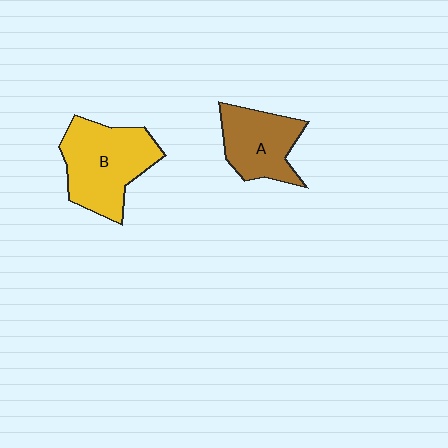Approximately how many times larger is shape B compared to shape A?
Approximately 1.4 times.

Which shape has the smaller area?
Shape A (brown).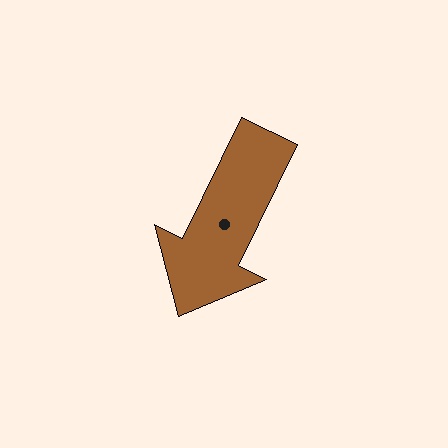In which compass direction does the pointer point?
Southwest.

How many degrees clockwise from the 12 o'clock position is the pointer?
Approximately 206 degrees.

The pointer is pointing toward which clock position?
Roughly 7 o'clock.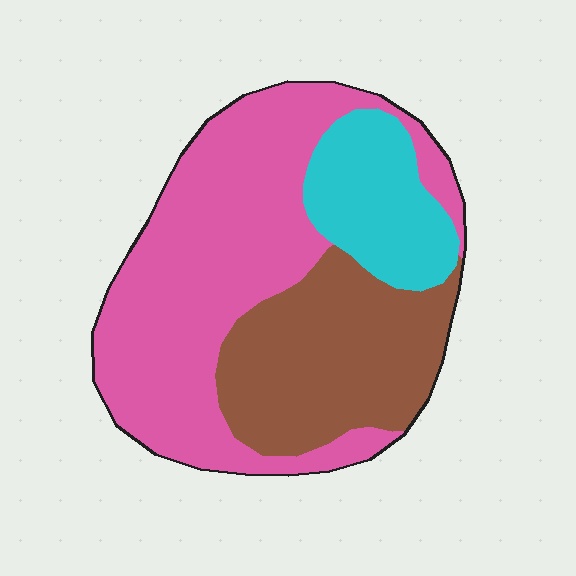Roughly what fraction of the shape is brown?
Brown covers about 30% of the shape.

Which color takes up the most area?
Pink, at roughly 55%.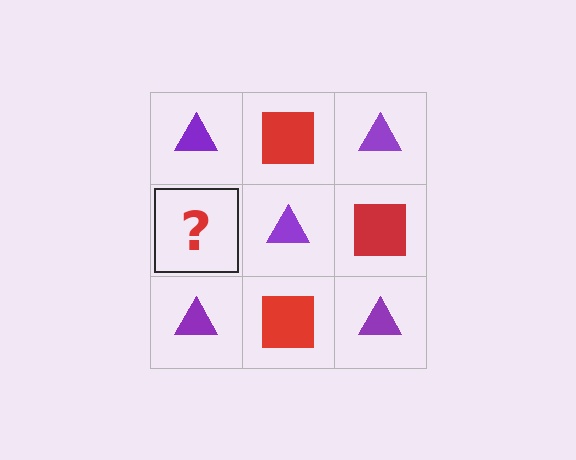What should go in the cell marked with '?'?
The missing cell should contain a red square.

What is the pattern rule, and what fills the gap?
The rule is that it alternates purple triangle and red square in a checkerboard pattern. The gap should be filled with a red square.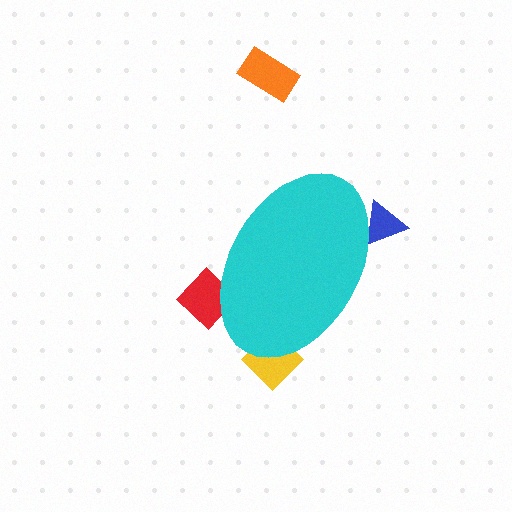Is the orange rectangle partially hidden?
No, the orange rectangle is fully visible.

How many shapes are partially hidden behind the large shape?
3 shapes are partially hidden.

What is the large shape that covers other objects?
A cyan ellipse.